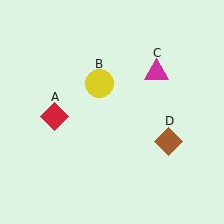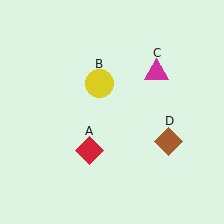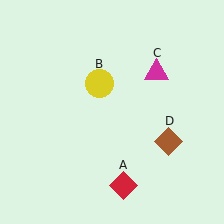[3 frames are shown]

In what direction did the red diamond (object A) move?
The red diamond (object A) moved down and to the right.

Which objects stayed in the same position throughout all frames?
Yellow circle (object B) and magenta triangle (object C) and brown diamond (object D) remained stationary.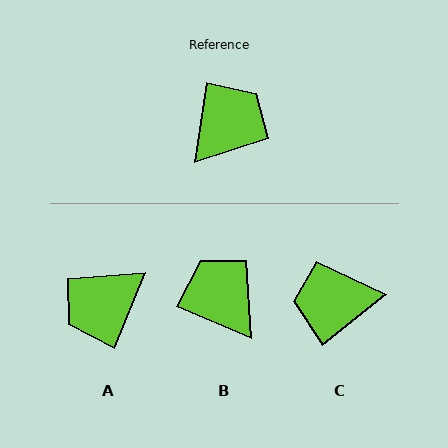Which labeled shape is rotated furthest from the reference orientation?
A, about 166 degrees away.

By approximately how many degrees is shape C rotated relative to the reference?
Approximately 136 degrees counter-clockwise.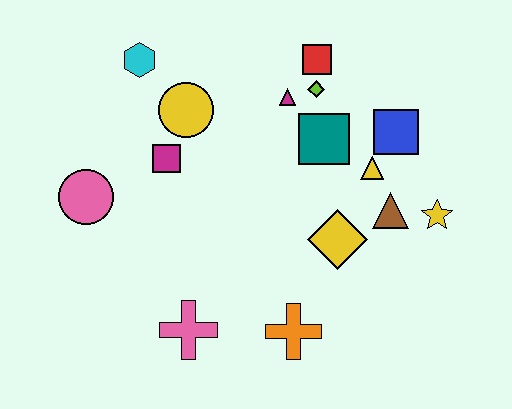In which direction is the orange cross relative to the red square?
The orange cross is below the red square.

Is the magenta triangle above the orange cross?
Yes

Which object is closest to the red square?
The lime diamond is closest to the red square.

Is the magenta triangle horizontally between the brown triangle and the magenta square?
Yes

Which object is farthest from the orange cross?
The cyan hexagon is farthest from the orange cross.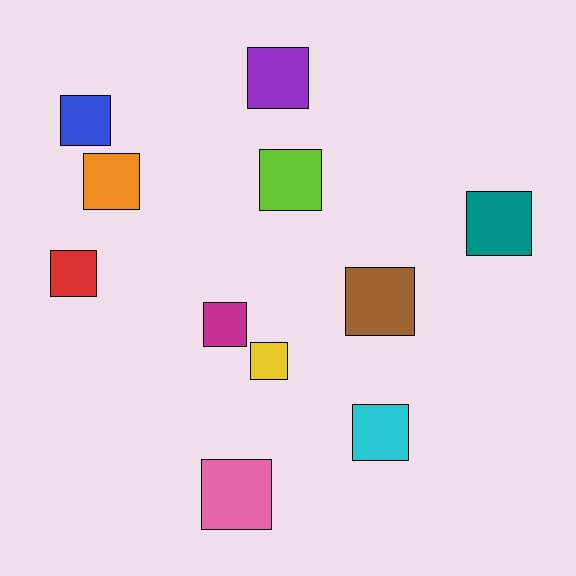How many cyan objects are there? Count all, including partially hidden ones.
There is 1 cyan object.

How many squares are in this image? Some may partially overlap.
There are 11 squares.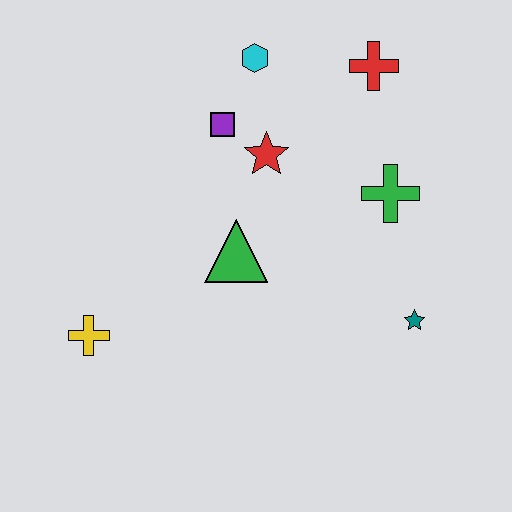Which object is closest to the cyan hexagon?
The purple square is closest to the cyan hexagon.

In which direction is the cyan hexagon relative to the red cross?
The cyan hexagon is to the left of the red cross.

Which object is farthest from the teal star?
The yellow cross is farthest from the teal star.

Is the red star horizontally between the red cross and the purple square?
Yes